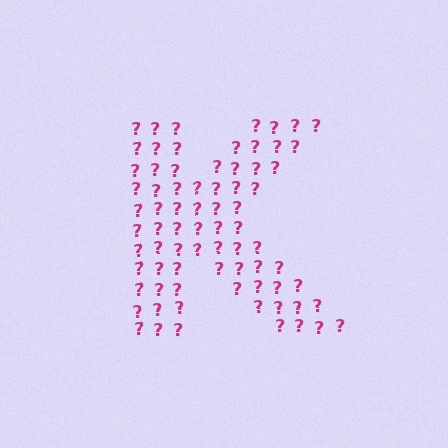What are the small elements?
The small elements are question marks.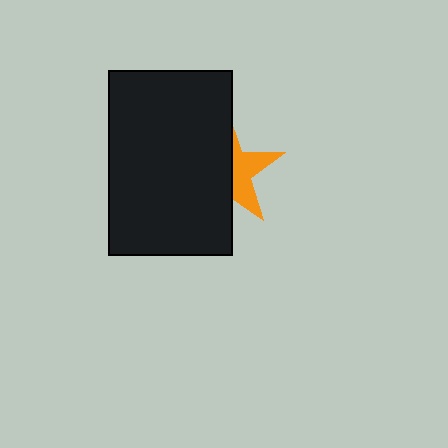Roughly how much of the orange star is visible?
A small part of it is visible (roughly 39%).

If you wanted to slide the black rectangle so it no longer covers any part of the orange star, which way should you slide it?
Slide it left — that is the most direct way to separate the two shapes.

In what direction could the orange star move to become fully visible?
The orange star could move right. That would shift it out from behind the black rectangle entirely.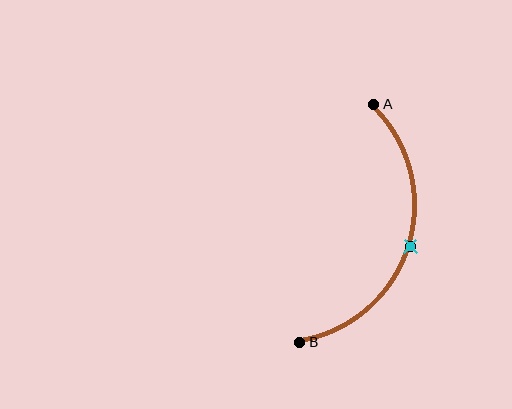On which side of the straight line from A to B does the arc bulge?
The arc bulges to the right of the straight line connecting A and B.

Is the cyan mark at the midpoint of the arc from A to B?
Yes. The cyan mark lies on the arc at equal arc-length from both A and B — it is the arc midpoint.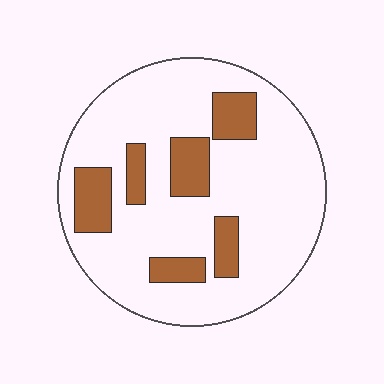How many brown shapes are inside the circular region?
6.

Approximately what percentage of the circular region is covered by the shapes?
Approximately 20%.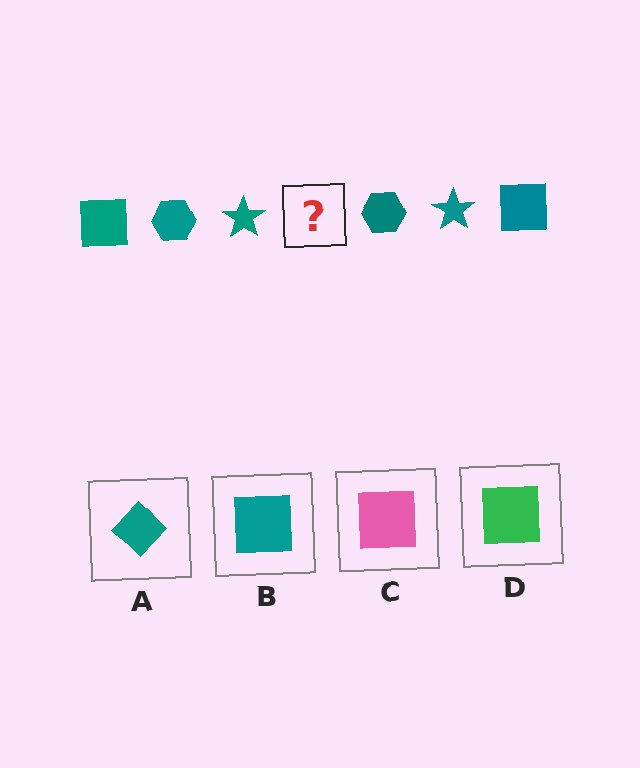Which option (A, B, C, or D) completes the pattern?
B.